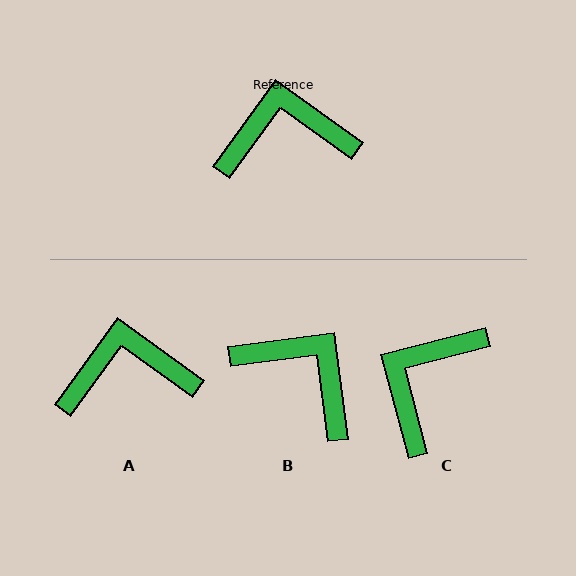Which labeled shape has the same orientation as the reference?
A.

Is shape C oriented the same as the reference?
No, it is off by about 50 degrees.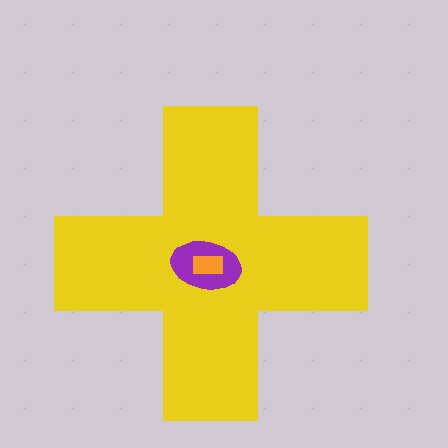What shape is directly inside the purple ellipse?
The orange rectangle.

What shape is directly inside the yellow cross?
The purple ellipse.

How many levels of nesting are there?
3.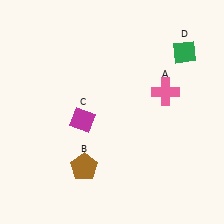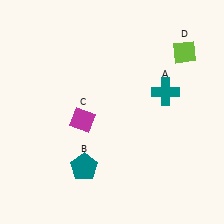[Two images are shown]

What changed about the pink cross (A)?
In Image 1, A is pink. In Image 2, it changed to teal.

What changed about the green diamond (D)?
In Image 1, D is green. In Image 2, it changed to lime.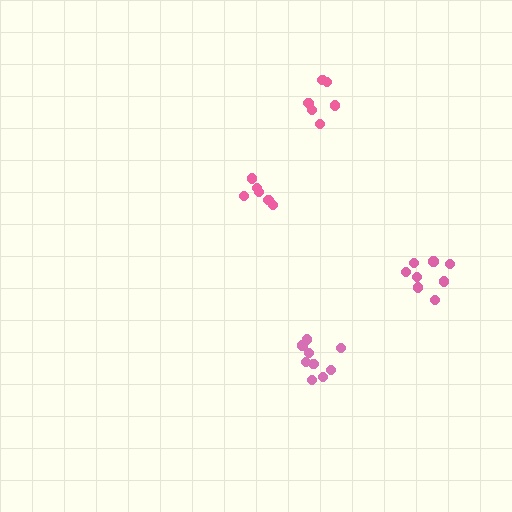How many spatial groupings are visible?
There are 4 spatial groupings.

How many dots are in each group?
Group 1: 6 dots, Group 2: 9 dots, Group 3: 6 dots, Group 4: 8 dots (29 total).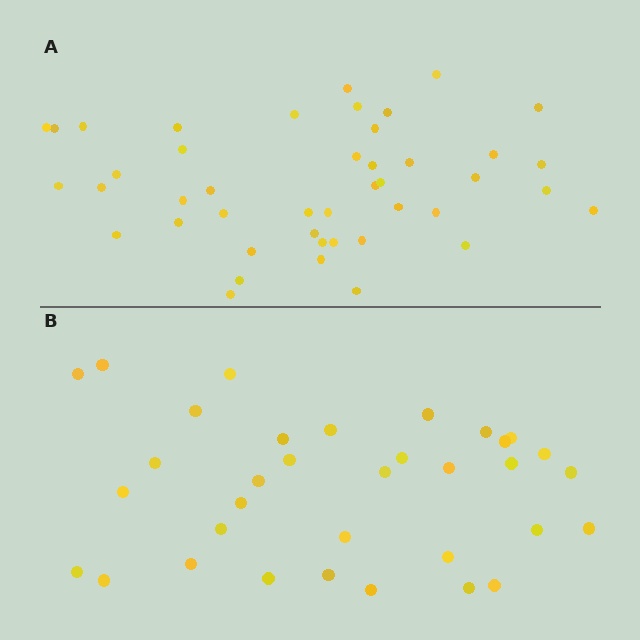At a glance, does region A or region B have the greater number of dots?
Region A (the top region) has more dots.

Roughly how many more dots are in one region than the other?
Region A has roughly 10 or so more dots than region B.